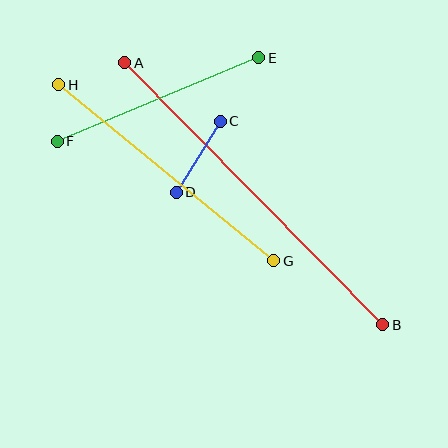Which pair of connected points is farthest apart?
Points A and B are farthest apart.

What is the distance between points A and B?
The distance is approximately 367 pixels.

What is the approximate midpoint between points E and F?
The midpoint is at approximately (158, 99) pixels.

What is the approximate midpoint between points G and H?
The midpoint is at approximately (166, 173) pixels.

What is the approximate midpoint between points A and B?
The midpoint is at approximately (254, 194) pixels.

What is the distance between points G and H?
The distance is approximately 278 pixels.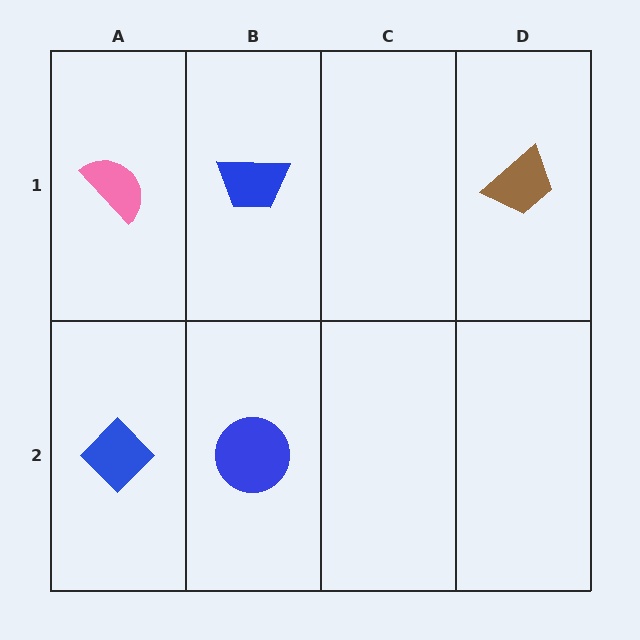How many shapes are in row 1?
3 shapes.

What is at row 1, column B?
A blue trapezoid.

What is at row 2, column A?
A blue diamond.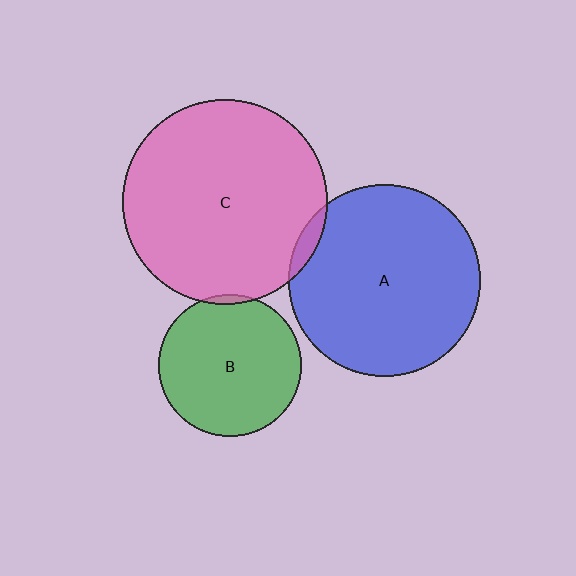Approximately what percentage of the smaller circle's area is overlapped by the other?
Approximately 5%.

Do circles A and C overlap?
Yes.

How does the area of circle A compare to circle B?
Approximately 1.8 times.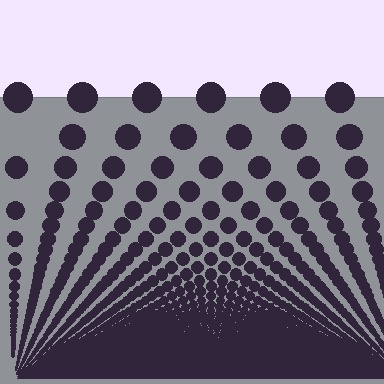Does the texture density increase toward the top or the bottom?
Density increases toward the bottom.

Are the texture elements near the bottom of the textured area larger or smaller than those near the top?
Smaller. The gradient is inverted — elements near the bottom are smaller and denser.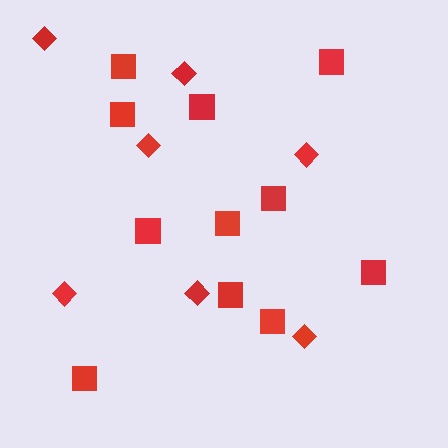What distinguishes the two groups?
There are 2 groups: one group of diamonds (7) and one group of squares (11).